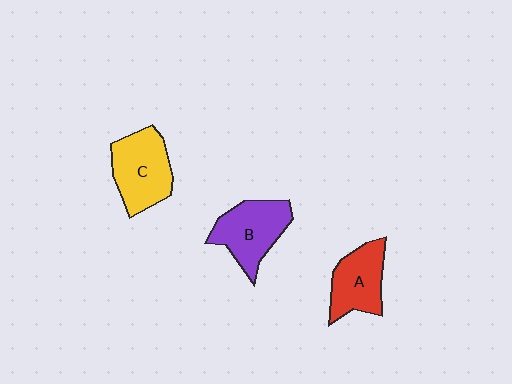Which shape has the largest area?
Shape C (yellow).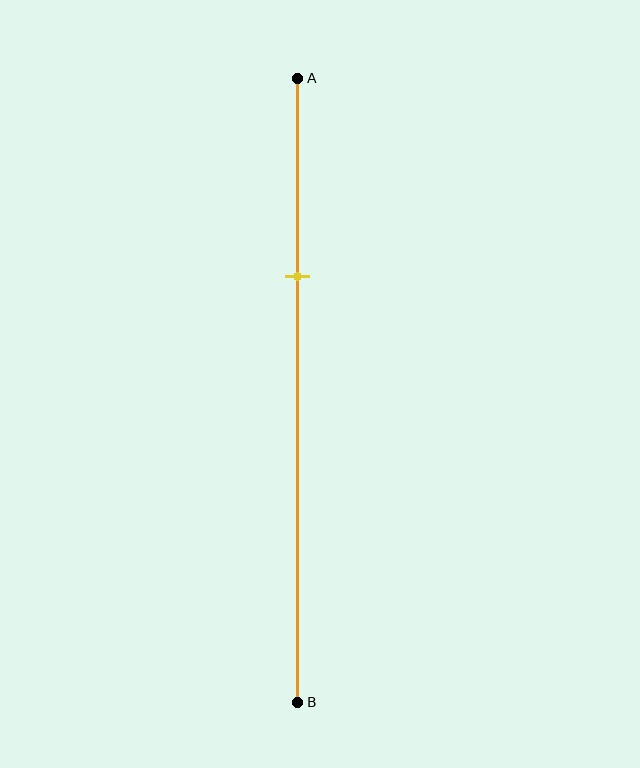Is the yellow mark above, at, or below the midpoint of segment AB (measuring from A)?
The yellow mark is above the midpoint of segment AB.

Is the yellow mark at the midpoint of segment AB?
No, the mark is at about 30% from A, not at the 50% midpoint.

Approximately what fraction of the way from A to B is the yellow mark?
The yellow mark is approximately 30% of the way from A to B.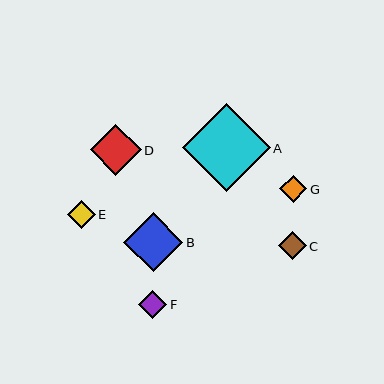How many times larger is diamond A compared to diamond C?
Diamond A is approximately 3.1 times the size of diamond C.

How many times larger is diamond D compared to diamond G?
Diamond D is approximately 1.9 times the size of diamond G.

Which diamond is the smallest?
Diamond G is the smallest with a size of approximately 27 pixels.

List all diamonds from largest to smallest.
From largest to smallest: A, B, D, F, E, C, G.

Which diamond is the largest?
Diamond A is the largest with a size of approximately 87 pixels.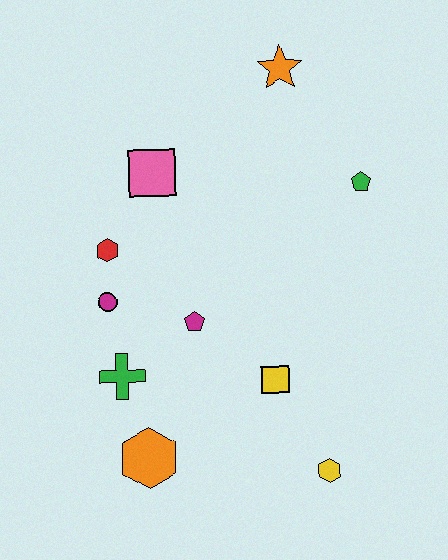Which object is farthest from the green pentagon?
The orange hexagon is farthest from the green pentagon.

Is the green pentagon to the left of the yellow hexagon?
No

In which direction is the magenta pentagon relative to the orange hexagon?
The magenta pentagon is above the orange hexagon.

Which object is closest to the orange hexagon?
The green cross is closest to the orange hexagon.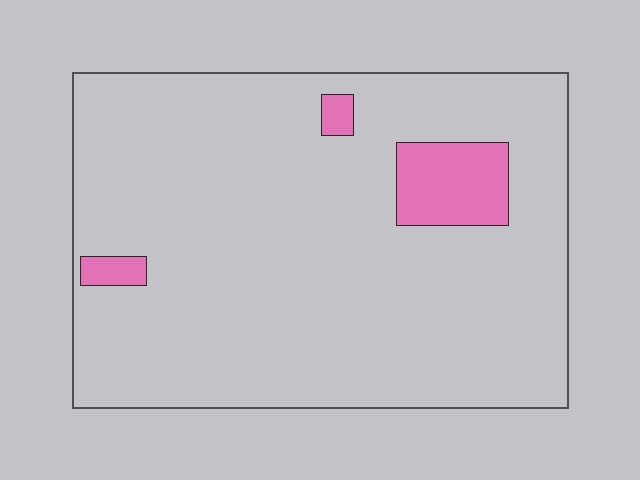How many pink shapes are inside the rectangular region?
3.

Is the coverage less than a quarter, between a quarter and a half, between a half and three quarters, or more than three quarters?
Less than a quarter.